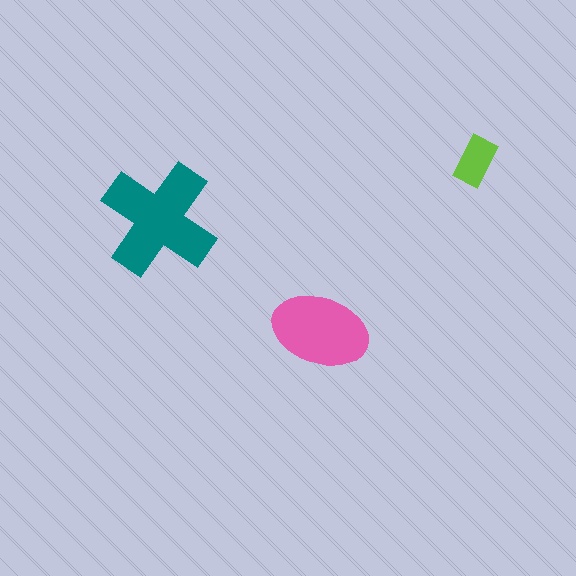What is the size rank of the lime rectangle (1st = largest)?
3rd.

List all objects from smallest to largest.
The lime rectangle, the pink ellipse, the teal cross.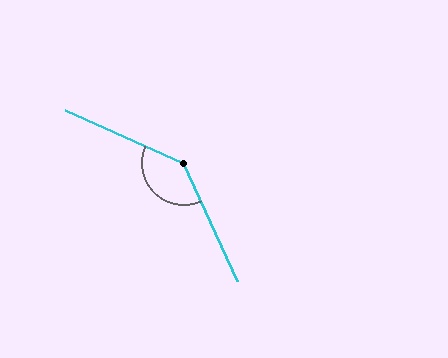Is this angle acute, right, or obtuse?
It is obtuse.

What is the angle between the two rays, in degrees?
Approximately 139 degrees.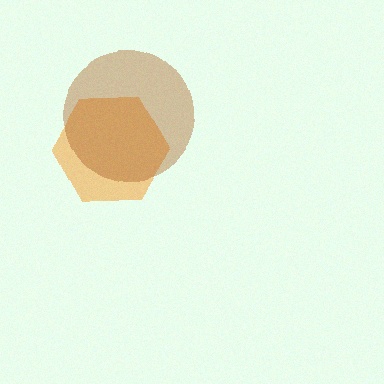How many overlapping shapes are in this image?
There are 2 overlapping shapes in the image.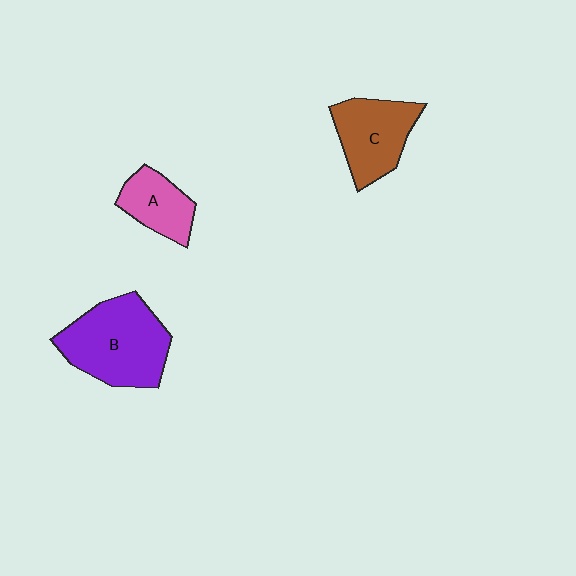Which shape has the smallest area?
Shape A (pink).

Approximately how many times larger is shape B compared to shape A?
Approximately 2.0 times.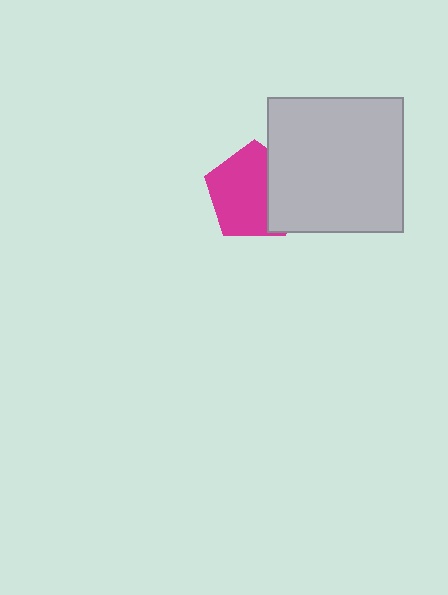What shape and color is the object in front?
The object in front is a light gray square.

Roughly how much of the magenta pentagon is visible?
Most of it is visible (roughly 68%).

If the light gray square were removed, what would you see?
You would see the complete magenta pentagon.